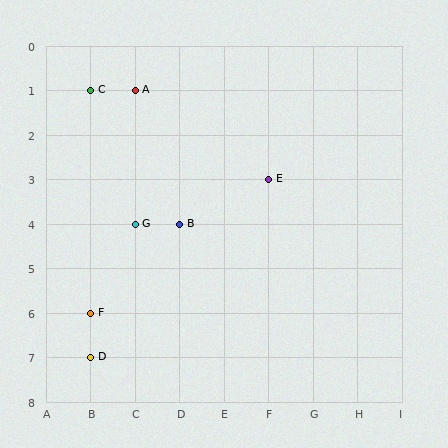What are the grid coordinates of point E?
Point E is at grid coordinates (F, 3).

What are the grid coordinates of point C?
Point C is at grid coordinates (B, 1).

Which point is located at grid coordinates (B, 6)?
Point F is at (B, 6).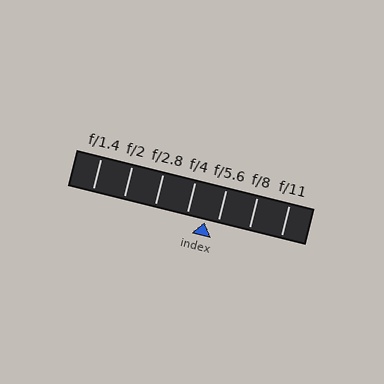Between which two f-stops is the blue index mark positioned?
The index mark is between f/4 and f/5.6.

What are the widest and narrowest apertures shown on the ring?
The widest aperture shown is f/1.4 and the narrowest is f/11.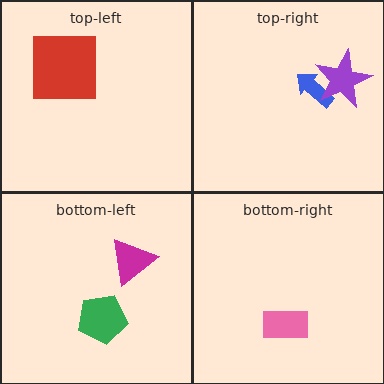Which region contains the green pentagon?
The bottom-left region.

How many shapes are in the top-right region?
2.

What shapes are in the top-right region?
The blue arrow, the purple star.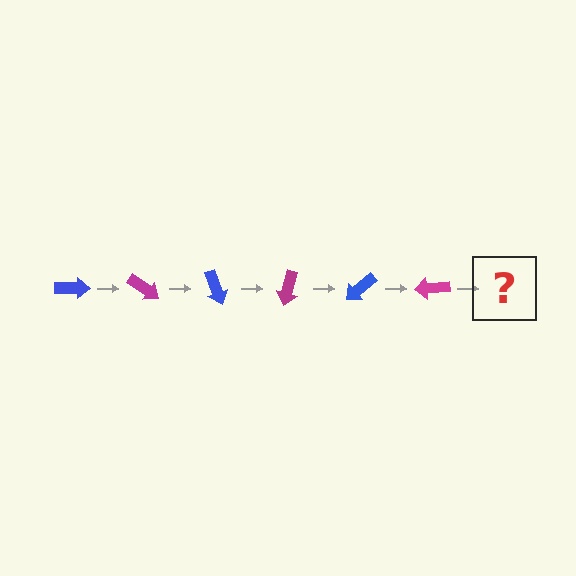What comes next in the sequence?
The next element should be a blue arrow, rotated 210 degrees from the start.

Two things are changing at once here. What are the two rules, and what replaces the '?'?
The two rules are that it rotates 35 degrees each step and the color cycles through blue and magenta. The '?' should be a blue arrow, rotated 210 degrees from the start.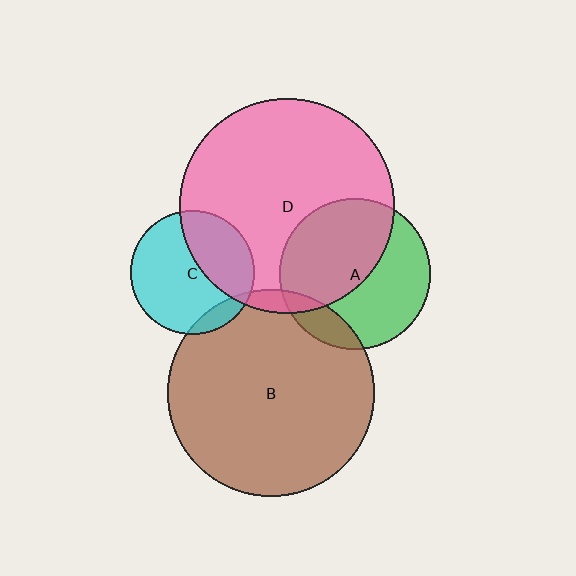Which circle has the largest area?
Circle D (pink).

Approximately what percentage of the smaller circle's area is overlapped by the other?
Approximately 15%.